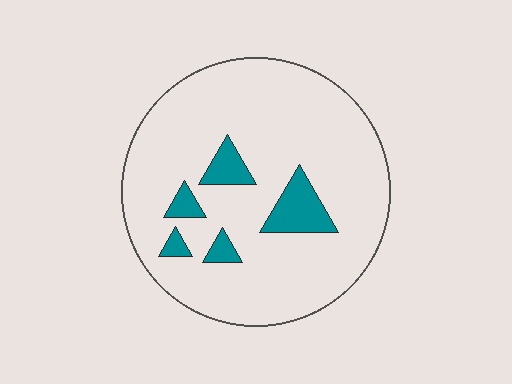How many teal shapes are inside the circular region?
5.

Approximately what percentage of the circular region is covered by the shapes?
Approximately 10%.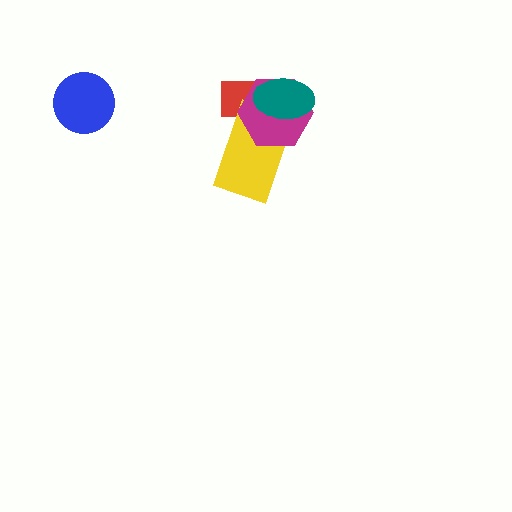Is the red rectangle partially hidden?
Yes, it is partially covered by another shape.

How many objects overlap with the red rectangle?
3 objects overlap with the red rectangle.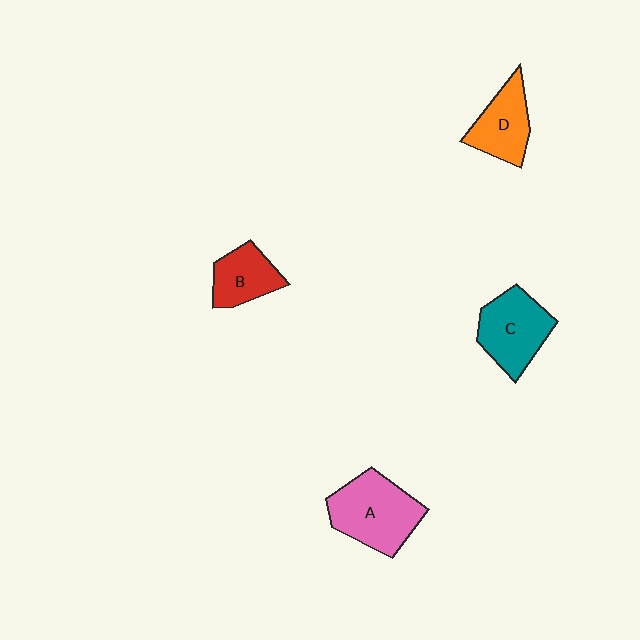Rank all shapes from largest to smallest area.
From largest to smallest: A (pink), C (teal), D (orange), B (red).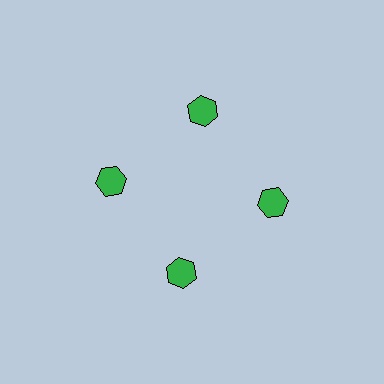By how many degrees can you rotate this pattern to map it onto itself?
The pattern maps onto itself every 90 degrees of rotation.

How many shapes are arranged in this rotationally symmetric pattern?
There are 4 shapes, arranged in 4 groups of 1.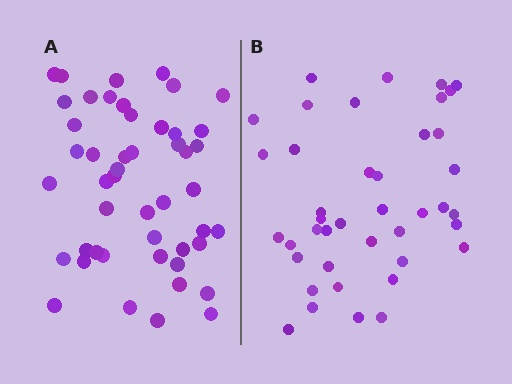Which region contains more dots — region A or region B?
Region A (the left region) has more dots.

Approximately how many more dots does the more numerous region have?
Region A has roughly 8 or so more dots than region B.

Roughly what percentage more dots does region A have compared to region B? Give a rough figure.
About 15% more.